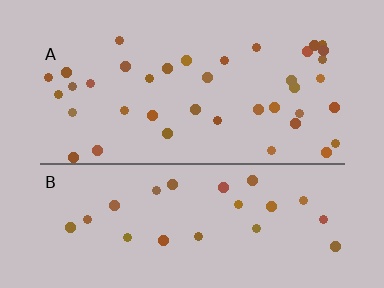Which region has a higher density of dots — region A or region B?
A (the top).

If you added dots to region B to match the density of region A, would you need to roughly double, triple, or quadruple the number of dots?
Approximately double.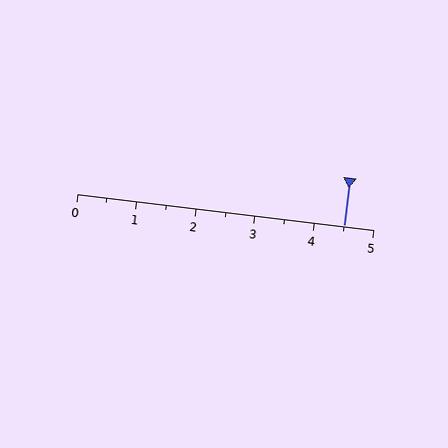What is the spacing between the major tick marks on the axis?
The major ticks are spaced 1 apart.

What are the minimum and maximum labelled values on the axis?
The axis runs from 0 to 5.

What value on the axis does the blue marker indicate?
The marker indicates approximately 4.5.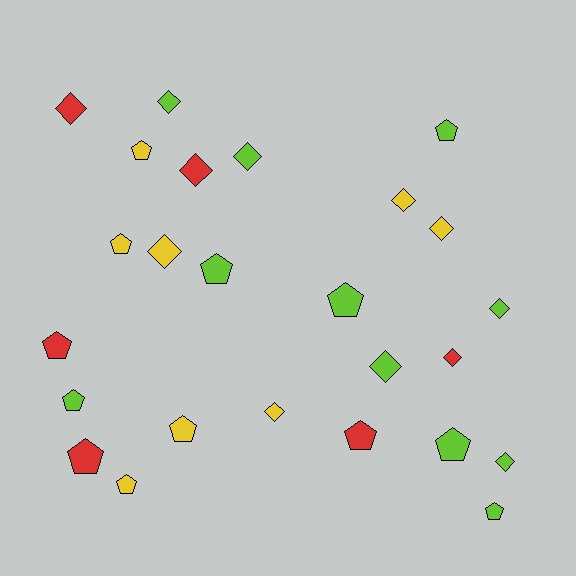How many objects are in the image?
There are 25 objects.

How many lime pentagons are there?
There are 6 lime pentagons.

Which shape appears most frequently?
Pentagon, with 13 objects.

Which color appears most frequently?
Lime, with 11 objects.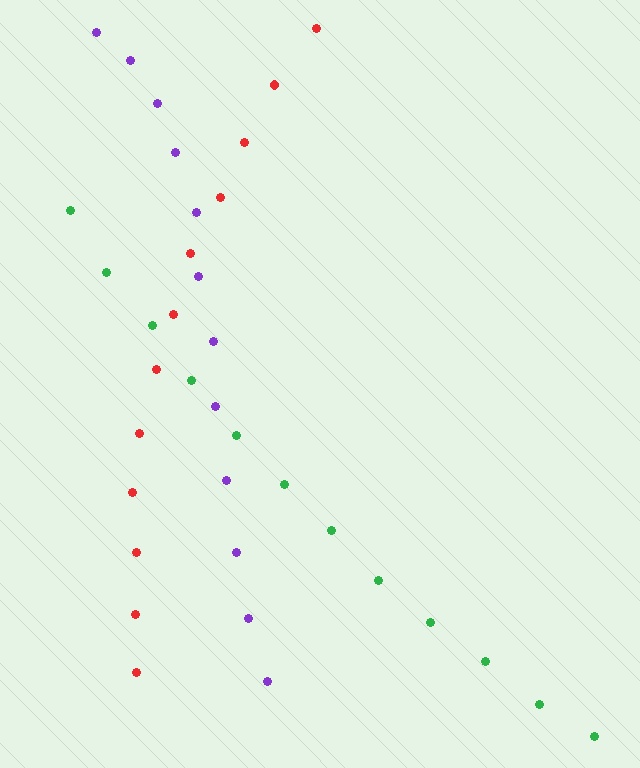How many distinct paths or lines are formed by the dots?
There are 3 distinct paths.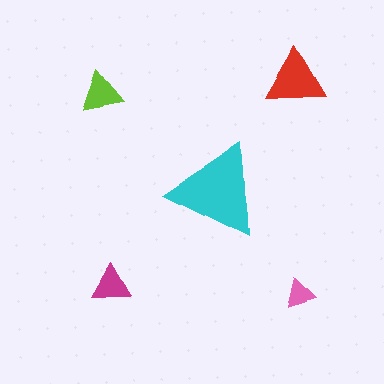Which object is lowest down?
The pink triangle is bottommost.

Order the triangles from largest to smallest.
the cyan one, the red one, the lime one, the magenta one, the pink one.